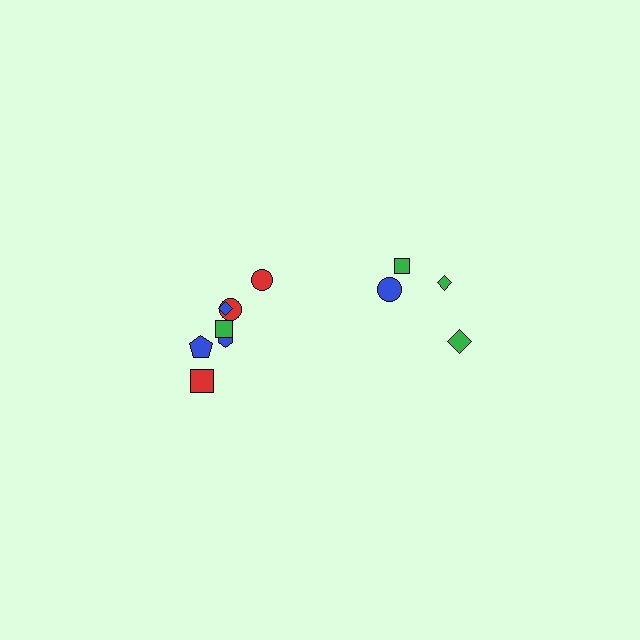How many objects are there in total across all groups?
There are 11 objects.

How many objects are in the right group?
There are 4 objects.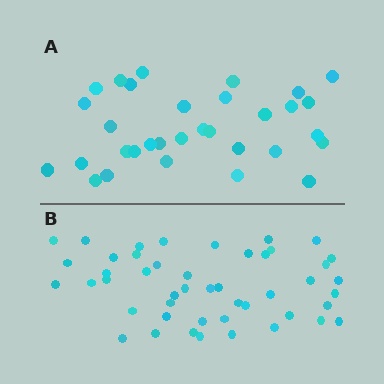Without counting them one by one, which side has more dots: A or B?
Region B (the bottom region) has more dots.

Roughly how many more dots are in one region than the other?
Region B has approximately 15 more dots than region A.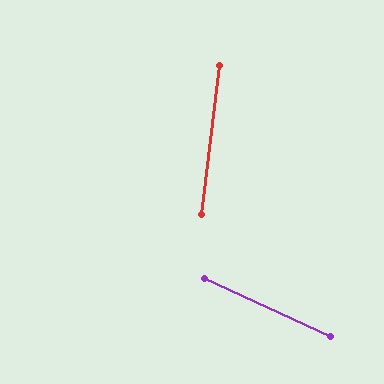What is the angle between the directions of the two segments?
Approximately 72 degrees.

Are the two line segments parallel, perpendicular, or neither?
Neither parallel nor perpendicular — they differ by about 72°.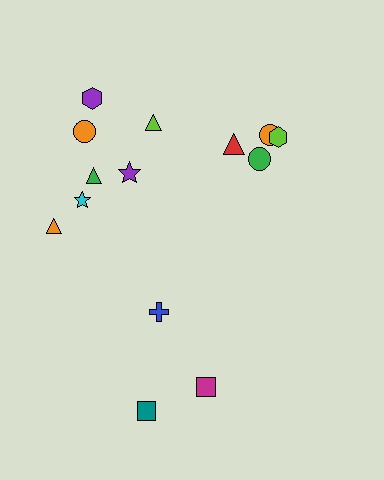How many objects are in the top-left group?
There are 7 objects.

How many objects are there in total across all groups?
There are 14 objects.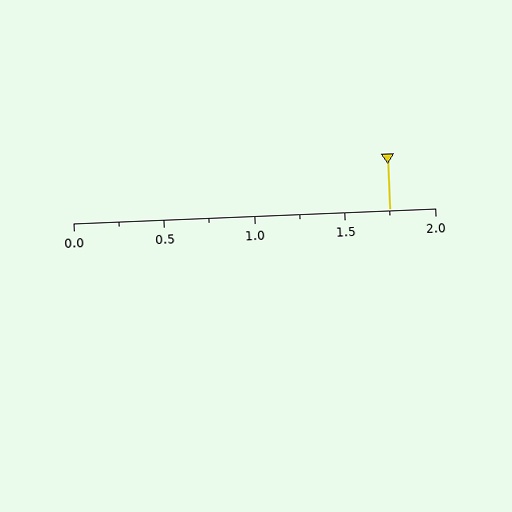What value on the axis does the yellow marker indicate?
The marker indicates approximately 1.75.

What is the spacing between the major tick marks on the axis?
The major ticks are spaced 0.5 apart.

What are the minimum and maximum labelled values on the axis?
The axis runs from 0.0 to 2.0.